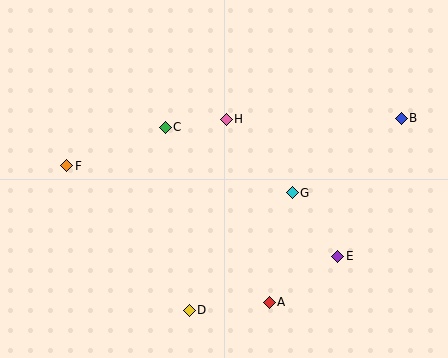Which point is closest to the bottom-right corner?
Point E is closest to the bottom-right corner.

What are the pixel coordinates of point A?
Point A is at (269, 302).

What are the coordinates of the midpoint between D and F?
The midpoint between D and F is at (128, 238).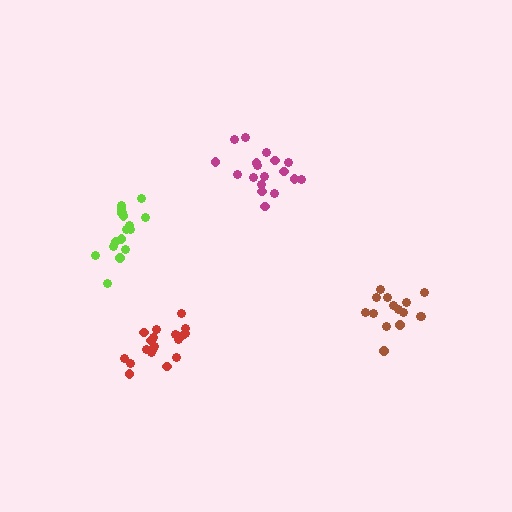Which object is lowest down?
The red cluster is bottommost.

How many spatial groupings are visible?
There are 4 spatial groupings.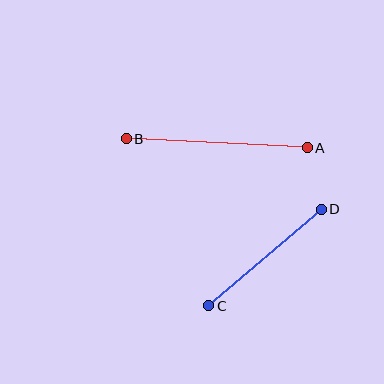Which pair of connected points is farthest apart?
Points A and B are farthest apart.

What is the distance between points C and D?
The distance is approximately 148 pixels.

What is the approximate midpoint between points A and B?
The midpoint is at approximately (217, 143) pixels.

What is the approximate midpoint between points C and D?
The midpoint is at approximately (265, 258) pixels.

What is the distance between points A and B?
The distance is approximately 181 pixels.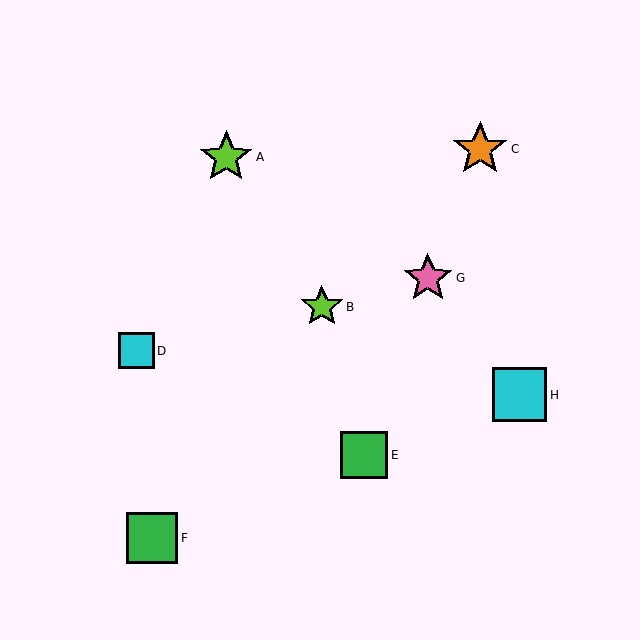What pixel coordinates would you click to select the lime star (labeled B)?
Click at (322, 307) to select the lime star B.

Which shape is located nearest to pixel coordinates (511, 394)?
The cyan square (labeled H) at (519, 395) is nearest to that location.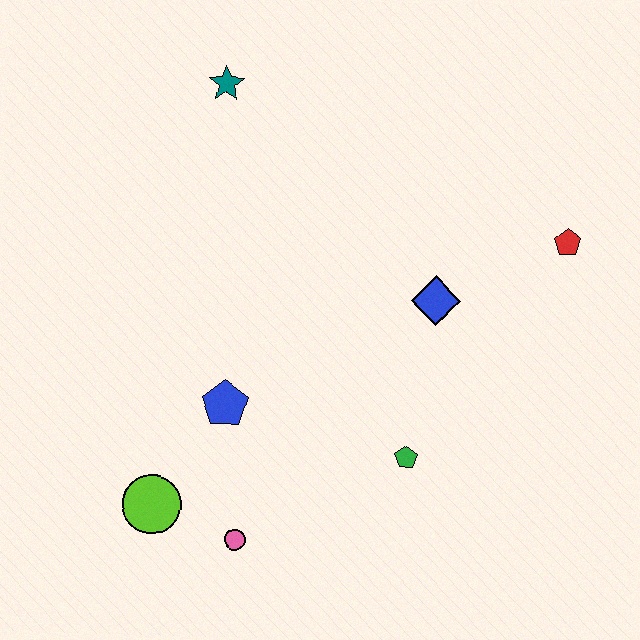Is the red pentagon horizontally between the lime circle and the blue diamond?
No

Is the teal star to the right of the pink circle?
No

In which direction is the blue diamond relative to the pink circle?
The blue diamond is above the pink circle.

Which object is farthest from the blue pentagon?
The red pentagon is farthest from the blue pentagon.